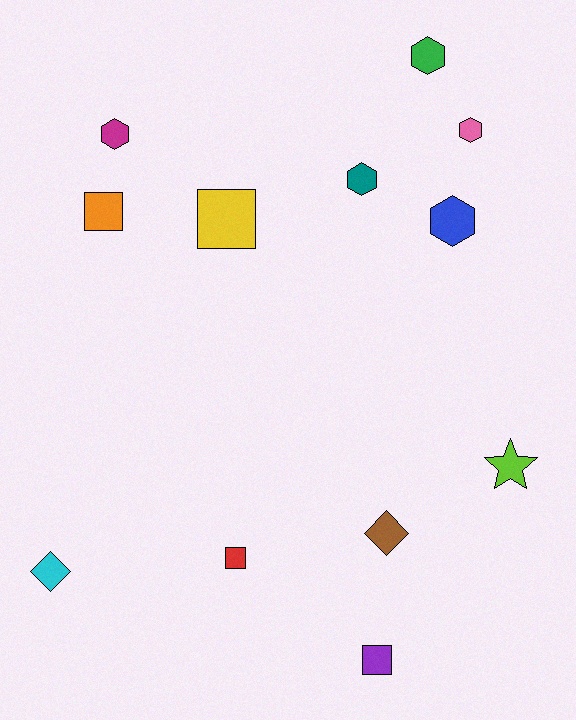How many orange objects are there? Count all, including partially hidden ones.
There is 1 orange object.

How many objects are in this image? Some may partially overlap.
There are 12 objects.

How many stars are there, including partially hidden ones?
There is 1 star.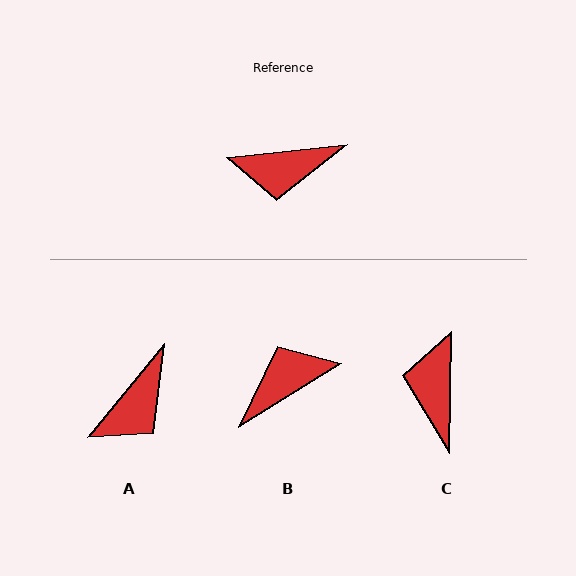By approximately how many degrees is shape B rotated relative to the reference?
Approximately 154 degrees clockwise.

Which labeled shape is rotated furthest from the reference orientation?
B, about 154 degrees away.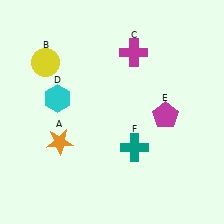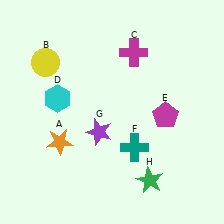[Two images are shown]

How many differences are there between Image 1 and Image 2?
There are 2 differences between the two images.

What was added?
A purple star (G), a green star (H) were added in Image 2.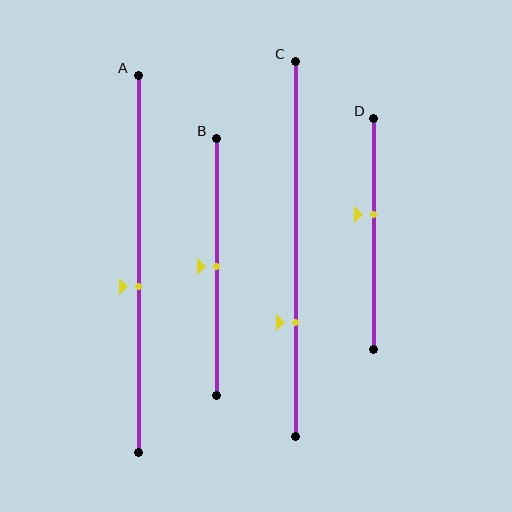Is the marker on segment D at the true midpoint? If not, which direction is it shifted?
No, the marker on segment D is shifted upward by about 8% of the segment length.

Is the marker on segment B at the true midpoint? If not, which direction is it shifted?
Yes, the marker on segment B is at the true midpoint.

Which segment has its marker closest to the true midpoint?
Segment B has its marker closest to the true midpoint.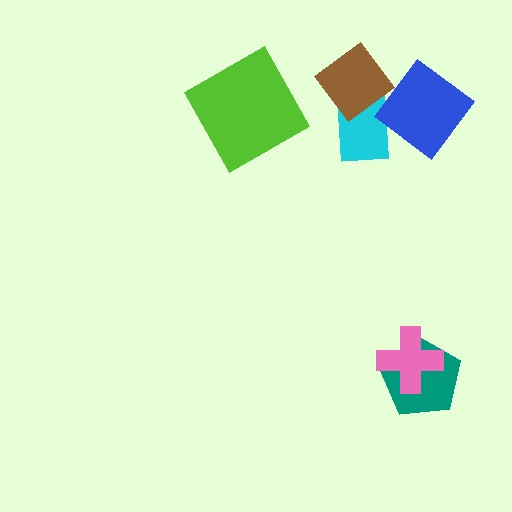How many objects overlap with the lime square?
0 objects overlap with the lime square.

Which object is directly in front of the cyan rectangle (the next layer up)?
The brown diamond is directly in front of the cyan rectangle.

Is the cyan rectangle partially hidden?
Yes, it is partially covered by another shape.